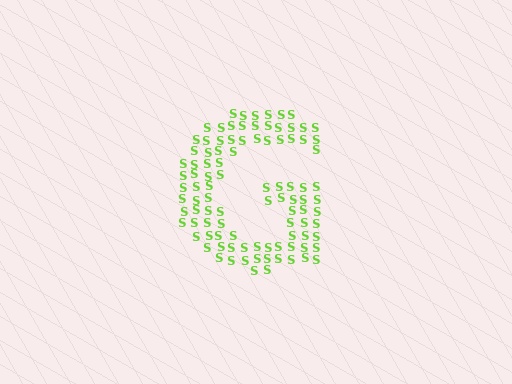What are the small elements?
The small elements are letter S's.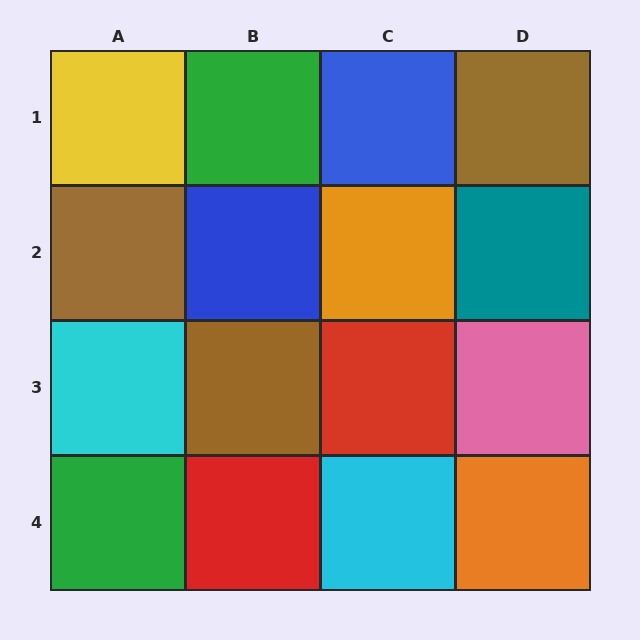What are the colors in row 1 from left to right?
Yellow, green, blue, brown.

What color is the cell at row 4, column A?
Green.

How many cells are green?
2 cells are green.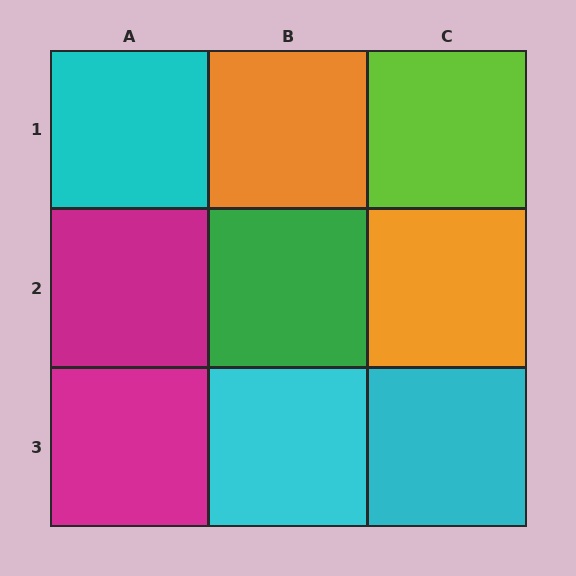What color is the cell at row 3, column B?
Cyan.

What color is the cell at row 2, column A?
Magenta.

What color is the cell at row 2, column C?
Orange.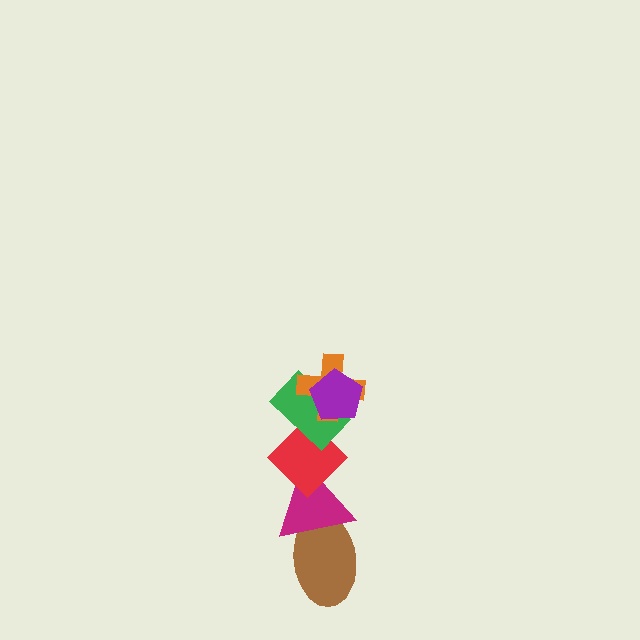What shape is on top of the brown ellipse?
The magenta triangle is on top of the brown ellipse.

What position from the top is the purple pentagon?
The purple pentagon is 1st from the top.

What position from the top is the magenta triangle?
The magenta triangle is 5th from the top.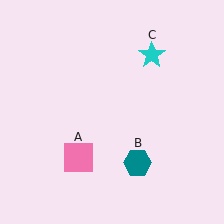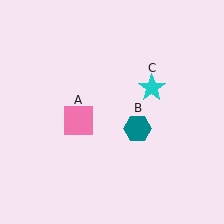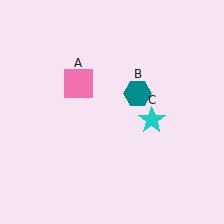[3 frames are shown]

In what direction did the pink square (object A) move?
The pink square (object A) moved up.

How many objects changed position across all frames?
3 objects changed position: pink square (object A), teal hexagon (object B), cyan star (object C).